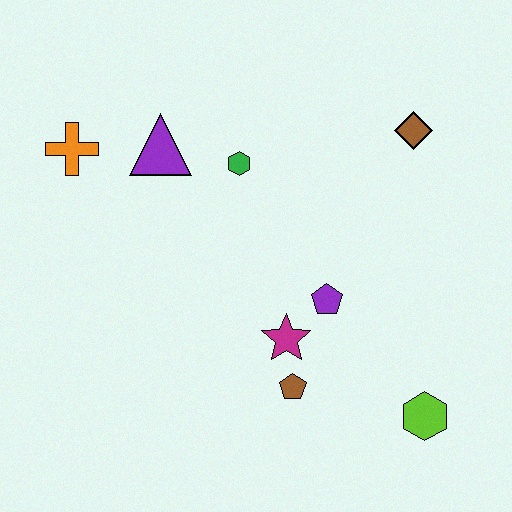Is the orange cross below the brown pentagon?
No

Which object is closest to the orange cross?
The purple triangle is closest to the orange cross.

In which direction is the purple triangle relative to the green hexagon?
The purple triangle is to the left of the green hexagon.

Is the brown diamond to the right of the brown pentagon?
Yes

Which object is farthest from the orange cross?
The lime hexagon is farthest from the orange cross.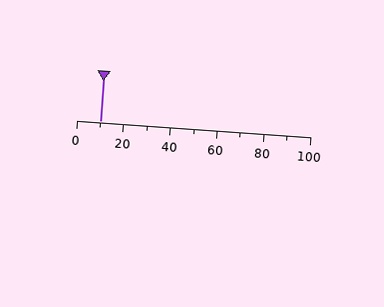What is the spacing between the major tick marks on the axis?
The major ticks are spaced 20 apart.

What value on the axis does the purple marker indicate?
The marker indicates approximately 10.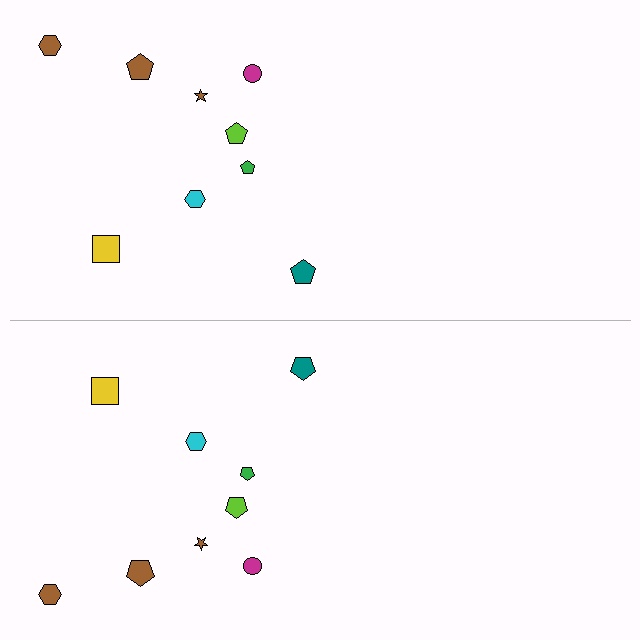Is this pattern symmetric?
Yes, this pattern has bilateral (reflection) symmetry.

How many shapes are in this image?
There are 18 shapes in this image.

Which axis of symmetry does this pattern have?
The pattern has a horizontal axis of symmetry running through the center of the image.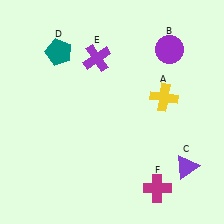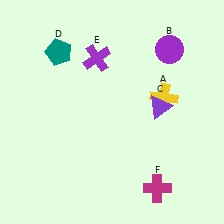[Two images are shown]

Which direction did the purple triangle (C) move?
The purple triangle (C) moved up.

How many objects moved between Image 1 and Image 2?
1 object moved between the two images.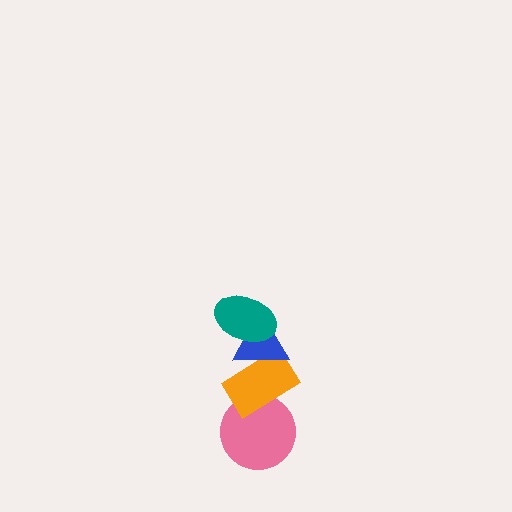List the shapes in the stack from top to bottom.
From top to bottom: the teal ellipse, the blue triangle, the orange rectangle, the pink circle.